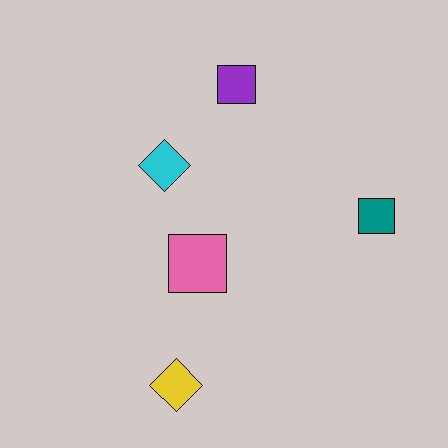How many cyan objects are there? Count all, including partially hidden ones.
There is 1 cyan object.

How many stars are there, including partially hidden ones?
There are no stars.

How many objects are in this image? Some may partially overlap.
There are 5 objects.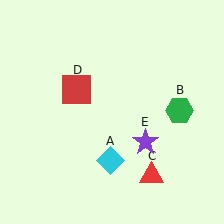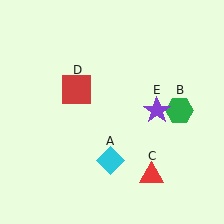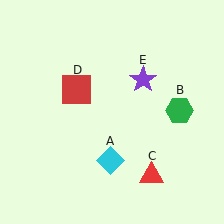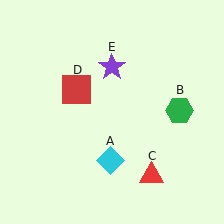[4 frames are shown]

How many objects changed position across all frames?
1 object changed position: purple star (object E).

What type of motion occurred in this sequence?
The purple star (object E) rotated counterclockwise around the center of the scene.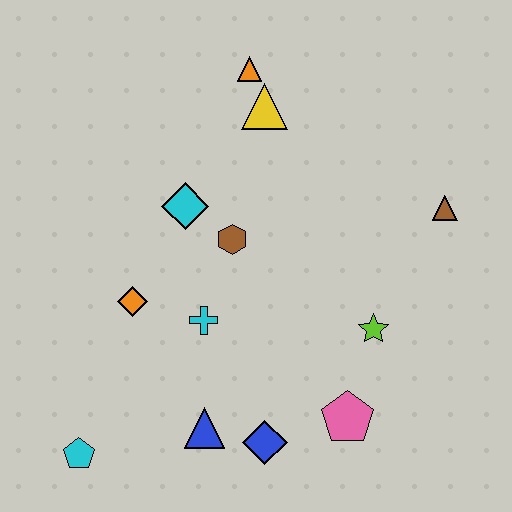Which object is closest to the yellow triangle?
The orange triangle is closest to the yellow triangle.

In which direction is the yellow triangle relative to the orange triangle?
The yellow triangle is below the orange triangle.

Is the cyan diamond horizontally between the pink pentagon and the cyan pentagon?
Yes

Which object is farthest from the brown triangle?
The cyan pentagon is farthest from the brown triangle.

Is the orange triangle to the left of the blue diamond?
Yes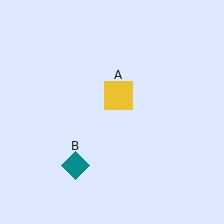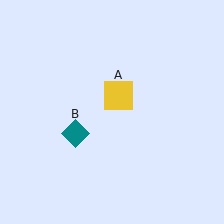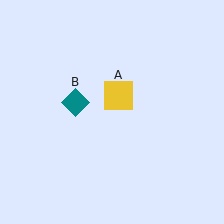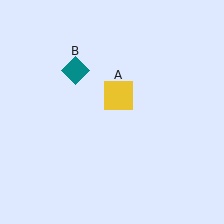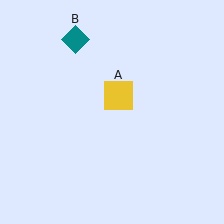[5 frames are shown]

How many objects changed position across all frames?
1 object changed position: teal diamond (object B).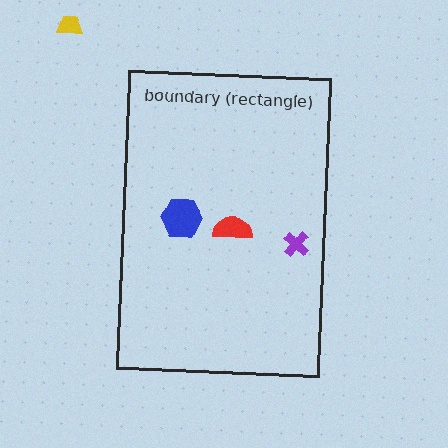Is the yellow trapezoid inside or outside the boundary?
Outside.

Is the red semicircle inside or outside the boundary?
Inside.